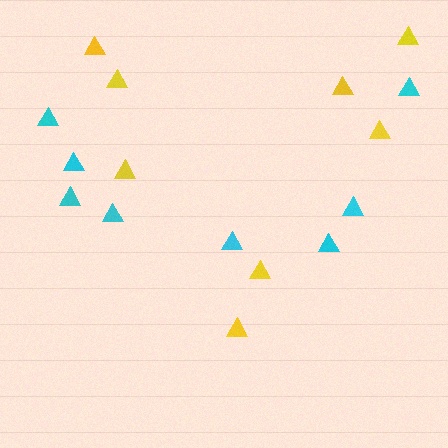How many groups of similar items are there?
There are 2 groups: one group of cyan triangles (8) and one group of yellow triangles (8).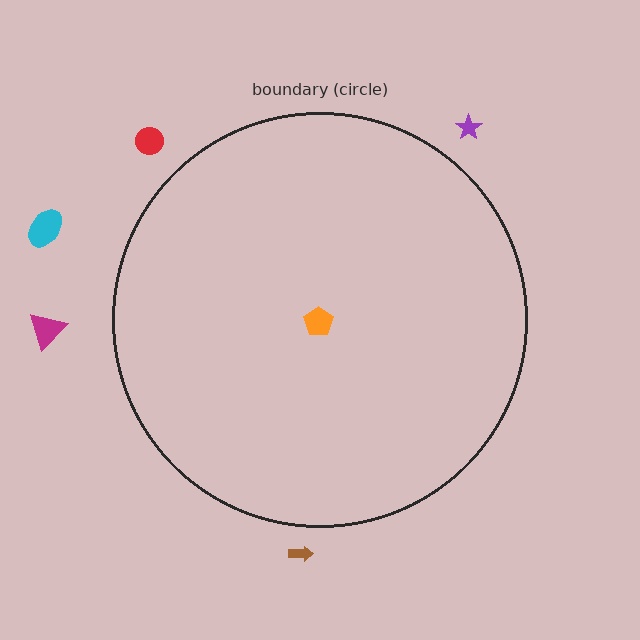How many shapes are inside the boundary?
1 inside, 5 outside.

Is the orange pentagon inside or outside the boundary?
Inside.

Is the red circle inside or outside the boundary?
Outside.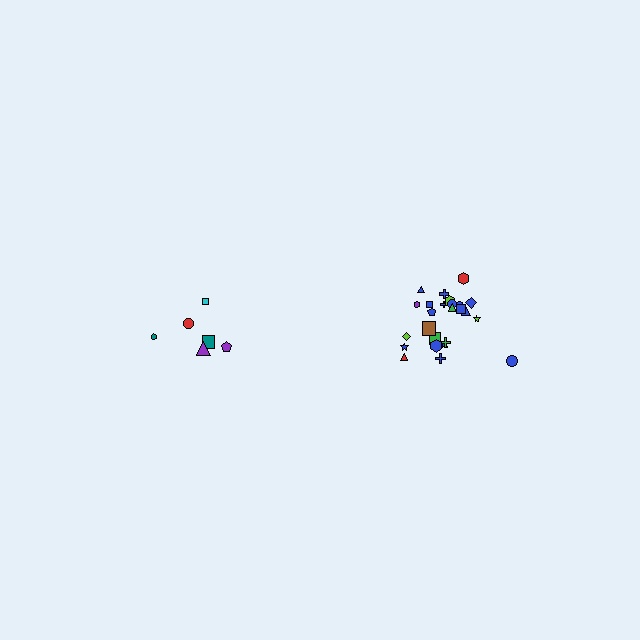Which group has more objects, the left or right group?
The right group.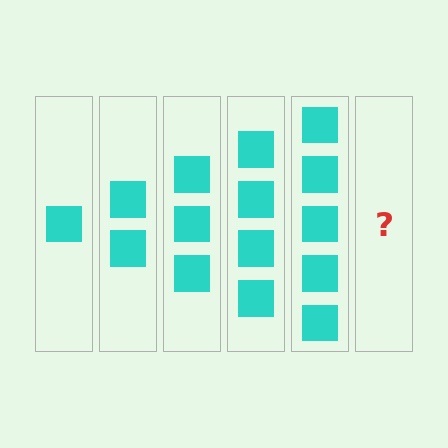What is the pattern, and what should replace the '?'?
The pattern is that each step adds one more square. The '?' should be 6 squares.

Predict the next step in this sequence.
The next step is 6 squares.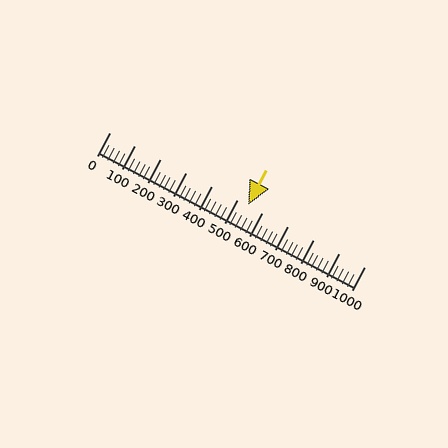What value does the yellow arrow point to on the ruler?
The yellow arrow points to approximately 542.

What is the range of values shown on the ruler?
The ruler shows values from 0 to 1000.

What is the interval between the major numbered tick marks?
The major tick marks are spaced 100 units apart.